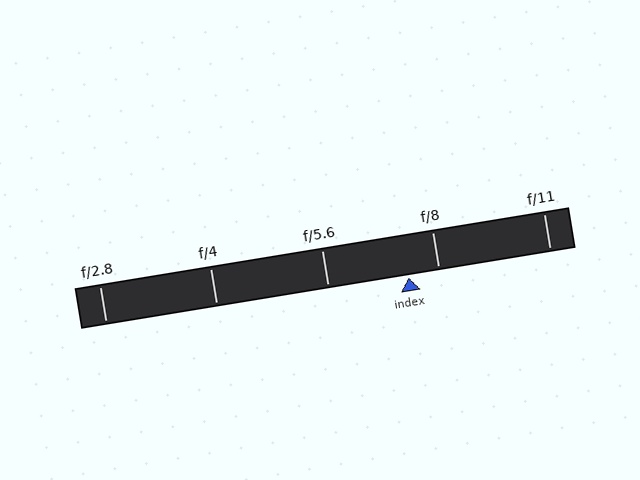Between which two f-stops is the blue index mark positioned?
The index mark is between f/5.6 and f/8.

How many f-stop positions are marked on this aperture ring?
There are 5 f-stop positions marked.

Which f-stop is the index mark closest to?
The index mark is closest to f/8.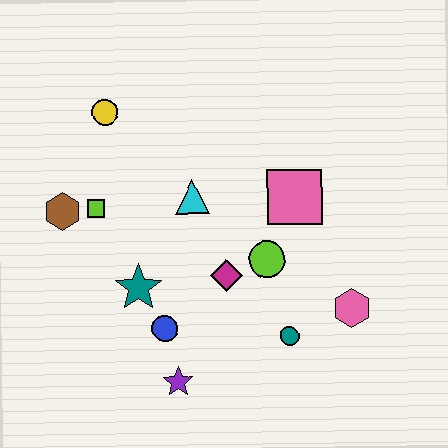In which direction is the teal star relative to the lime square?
The teal star is below the lime square.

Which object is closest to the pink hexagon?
The teal circle is closest to the pink hexagon.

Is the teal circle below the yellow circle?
Yes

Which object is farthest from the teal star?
The pink hexagon is farthest from the teal star.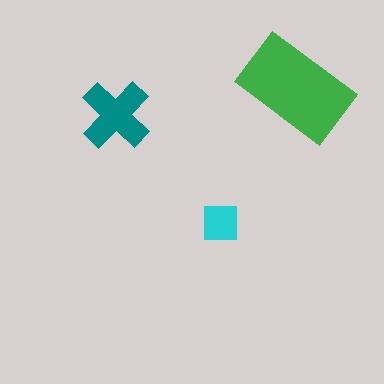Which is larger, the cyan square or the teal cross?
The teal cross.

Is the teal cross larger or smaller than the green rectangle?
Smaller.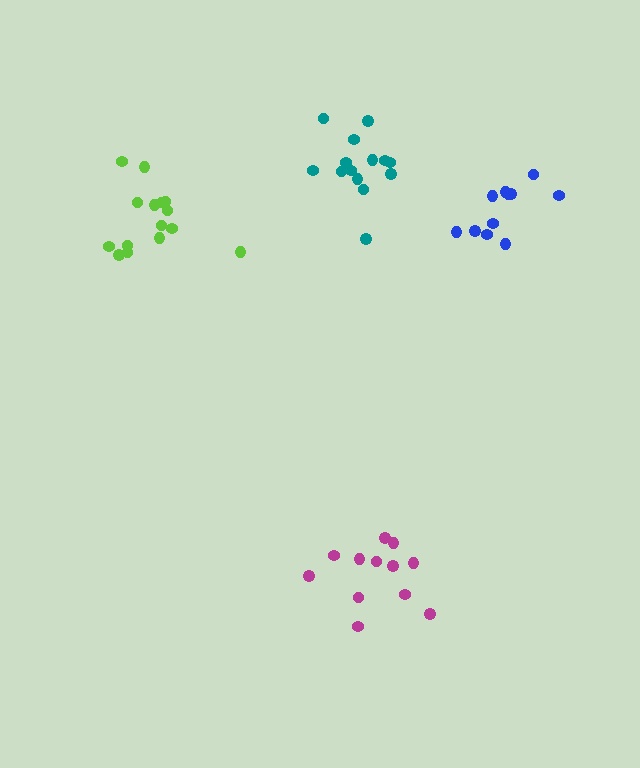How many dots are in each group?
Group 1: 14 dots, Group 2: 15 dots, Group 3: 12 dots, Group 4: 11 dots (52 total).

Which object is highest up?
The teal cluster is topmost.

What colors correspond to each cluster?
The clusters are colored: teal, lime, magenta, blue.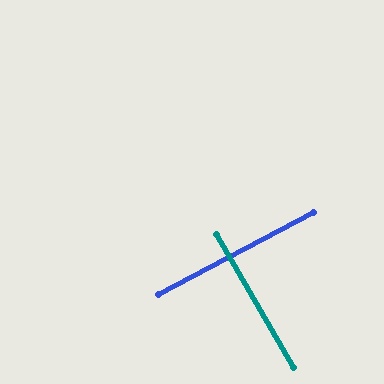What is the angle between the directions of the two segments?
Approximately 88 degrees.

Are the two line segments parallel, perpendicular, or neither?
Perpendicular — they meet at approximately 88°.